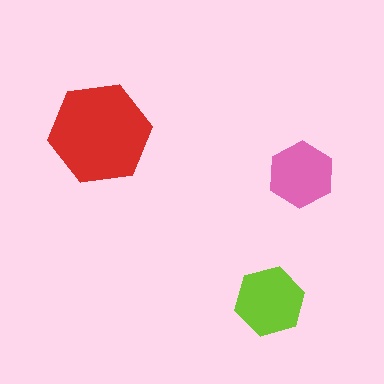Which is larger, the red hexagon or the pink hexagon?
The red one.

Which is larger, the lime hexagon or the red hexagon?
The red one.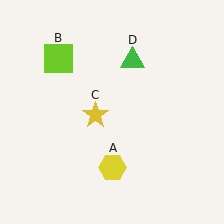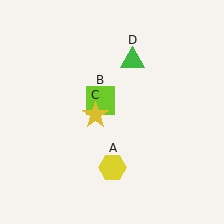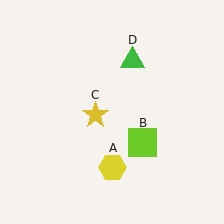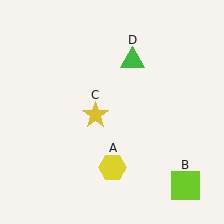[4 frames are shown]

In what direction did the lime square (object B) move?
The lime square (object B) moved down and to the right.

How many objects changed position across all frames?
1 object changed position: lime square (object B).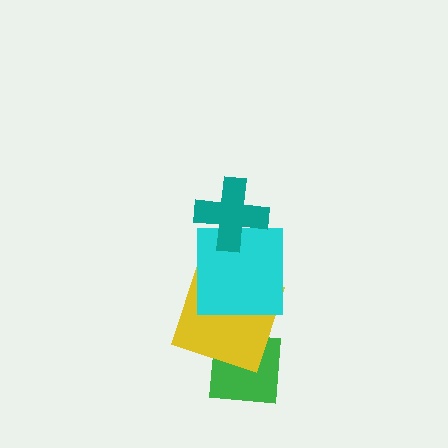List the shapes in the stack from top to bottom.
From top to bottom: the teal cross, the cyan square, the yellow square, the green square.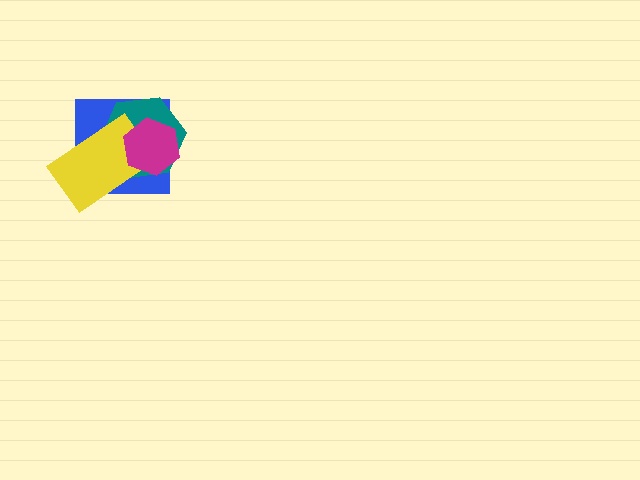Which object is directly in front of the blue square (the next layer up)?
The teal hexagon is directly in front of the blue square.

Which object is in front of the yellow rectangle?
The magenta hexagon is in front of the yellow rectangle.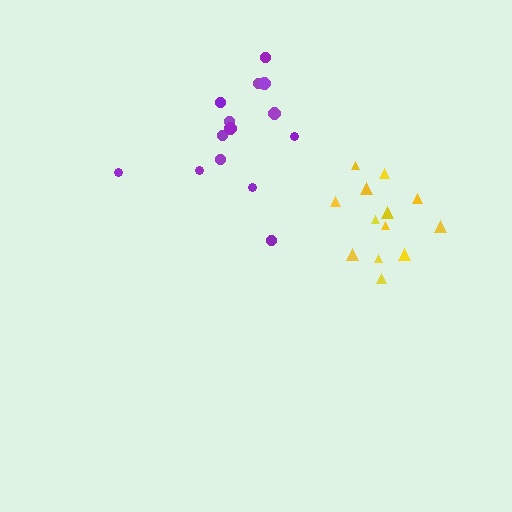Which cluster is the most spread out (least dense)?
Purple.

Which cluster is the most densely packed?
Yellow.